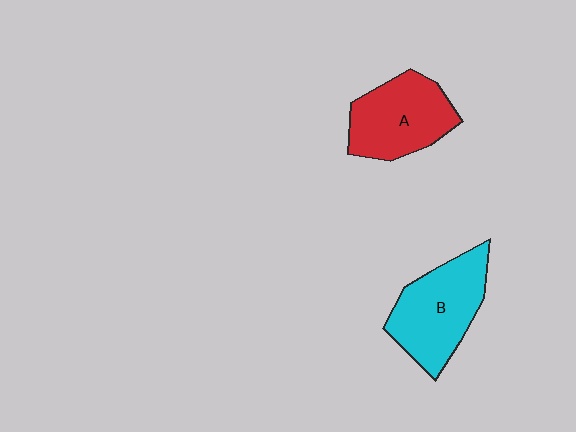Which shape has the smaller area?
Shape A (red).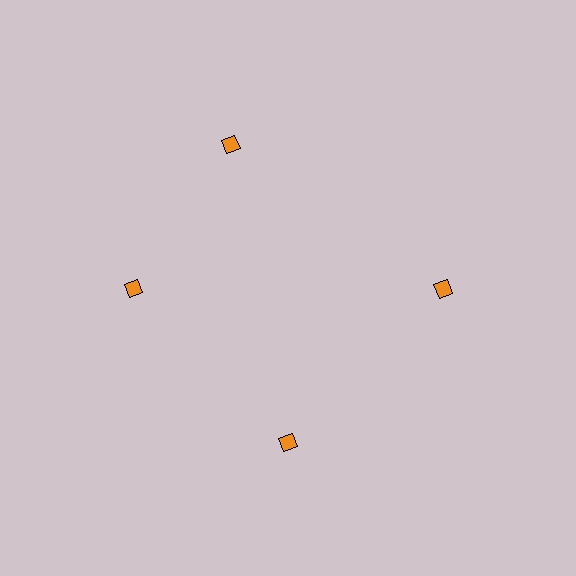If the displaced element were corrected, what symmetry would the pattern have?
It would have 4-fold rotational symmetry — the pattern would map onto itself every 90 degrees.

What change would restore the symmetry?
The symmetry would be restored by rotating it back into even spacing with its neighbors so that all 4 diamonds sit at equal angles and equal distance from the center.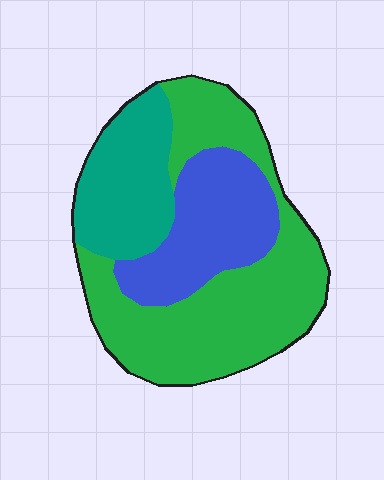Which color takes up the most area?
Green, at roughly 50%.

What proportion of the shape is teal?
Teal takes up between a sixth and a third of the shape.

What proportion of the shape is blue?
Blue covers around 25% of the shape.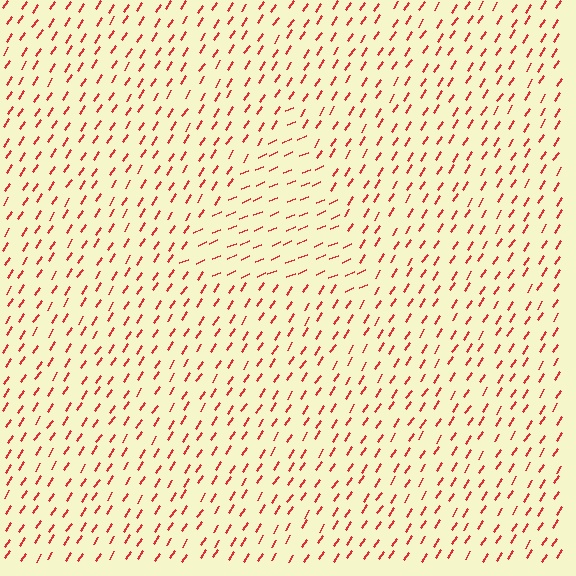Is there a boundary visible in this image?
Yes, there is a texture boundary formed by a change in line orientation.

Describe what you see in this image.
The image is filled with small red line segments. A triangle region in the image has lines oriented differently from the surrounding lines, creating a visible texture boundary.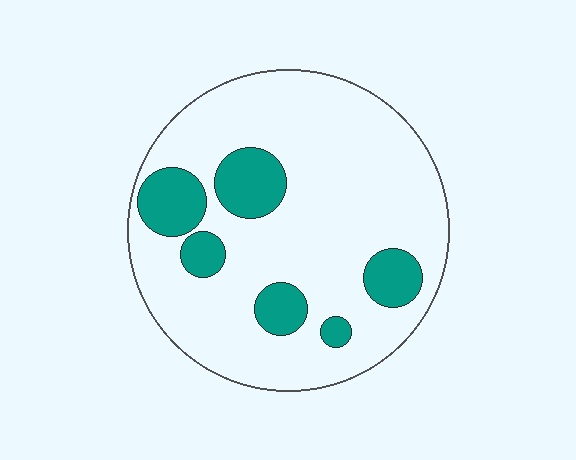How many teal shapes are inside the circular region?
6.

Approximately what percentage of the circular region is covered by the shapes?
Approximately 20%.